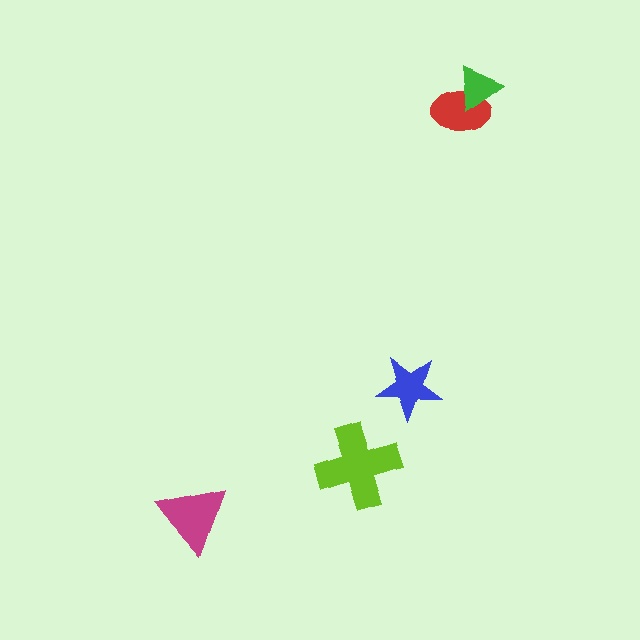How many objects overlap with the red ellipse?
1 object overlaps with the red ellipse.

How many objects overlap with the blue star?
0 objects overlap with the blue star.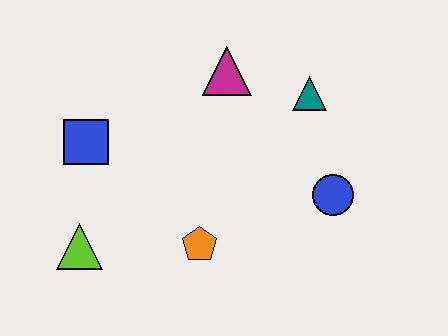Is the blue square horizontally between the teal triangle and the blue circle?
No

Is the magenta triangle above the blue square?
Yes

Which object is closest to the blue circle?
The teal triangle is closest to the blue circle.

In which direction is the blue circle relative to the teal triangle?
The blue circle is below the teal triangle.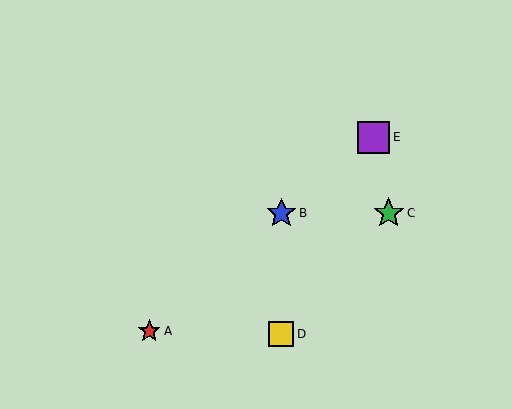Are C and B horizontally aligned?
Yes, both are at y≈214.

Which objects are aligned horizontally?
Objects B, C are aligned horizontally.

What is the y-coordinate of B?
Object B is at y≈213.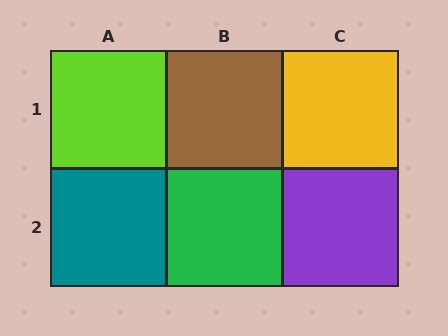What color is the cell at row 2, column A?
Teal.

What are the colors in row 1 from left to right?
Lime, brown, yellow.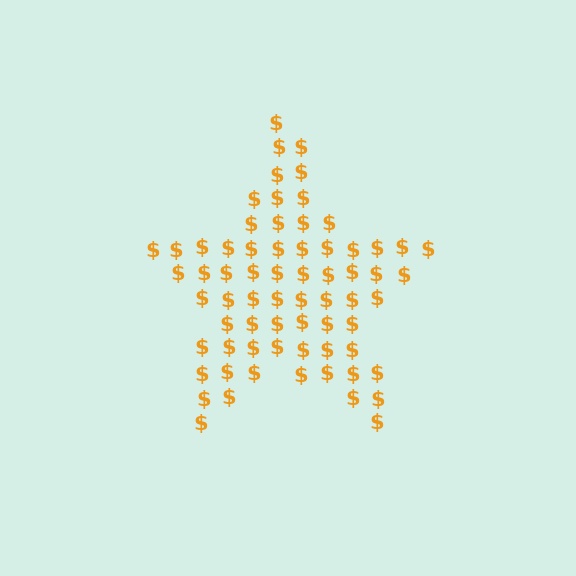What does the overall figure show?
The overall figure shows a star.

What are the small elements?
The small elements are dollar signs.